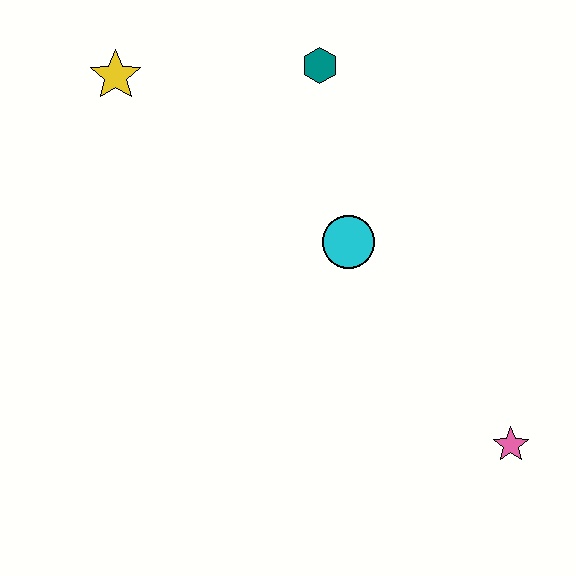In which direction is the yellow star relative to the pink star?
The yellow star is to the left of the pink star.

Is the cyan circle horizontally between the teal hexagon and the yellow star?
No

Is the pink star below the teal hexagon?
Yes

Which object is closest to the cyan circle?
The teal hexagon is closest to the cyan circle.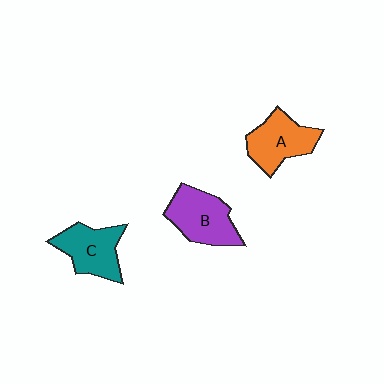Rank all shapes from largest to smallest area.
From largest to smallest: B (purple), A (orange), C (teal).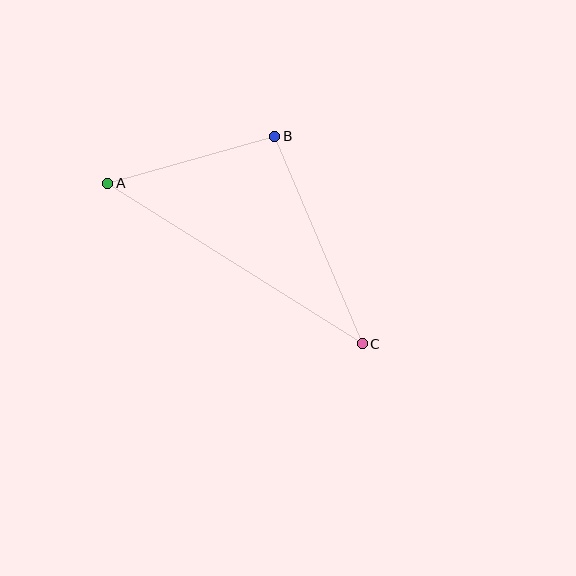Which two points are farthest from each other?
Points A and C are farthest from each other.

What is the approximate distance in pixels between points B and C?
The distance between B and C is approximately 225 pixels.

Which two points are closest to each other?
Points A and B are closest to each other.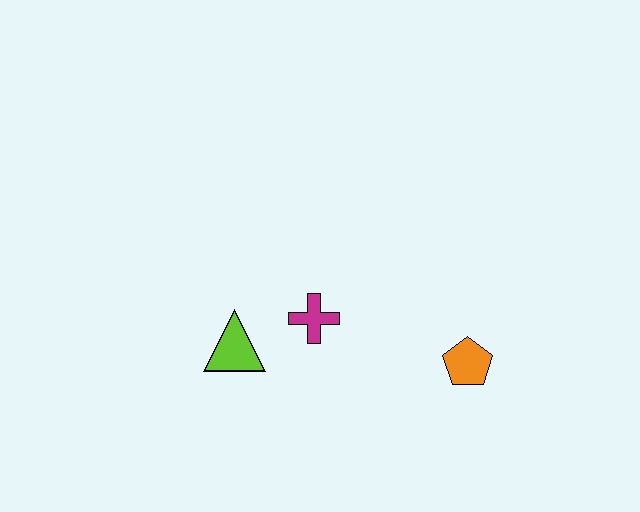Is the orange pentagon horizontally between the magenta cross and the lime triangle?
No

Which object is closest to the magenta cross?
The lime triangle is closest to the magenta cross.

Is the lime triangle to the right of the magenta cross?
No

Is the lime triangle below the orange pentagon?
No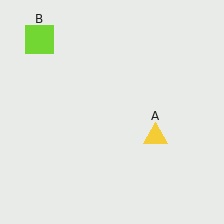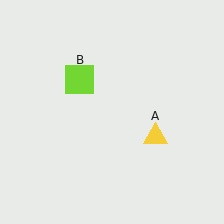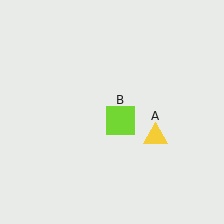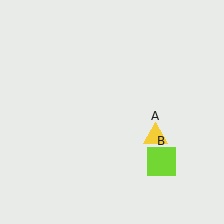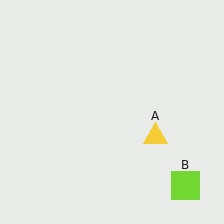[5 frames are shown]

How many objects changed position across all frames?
1 object changed position: lime square (object B).